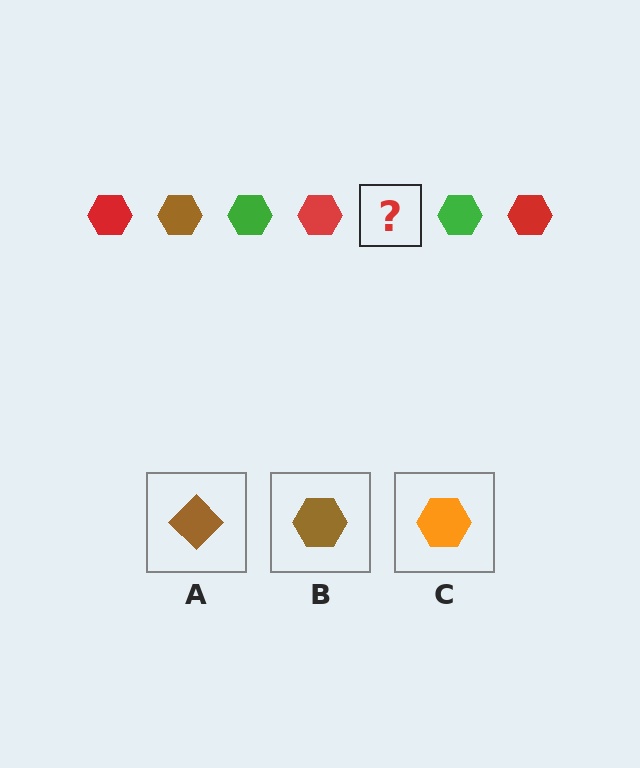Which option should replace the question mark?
Option B.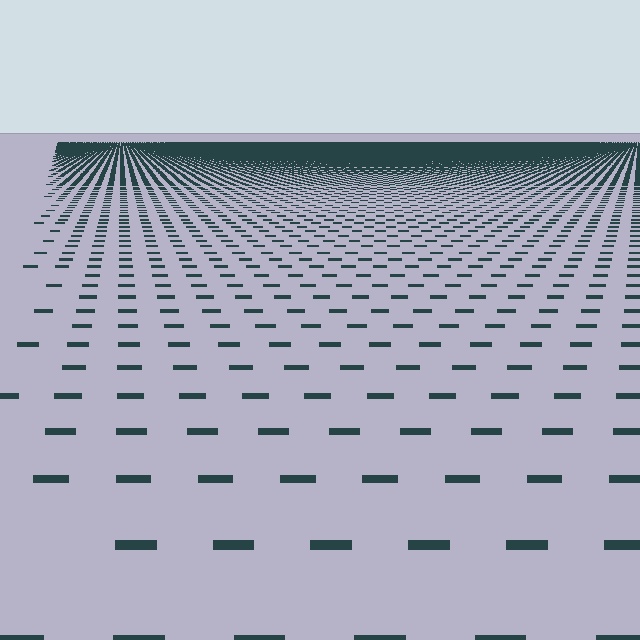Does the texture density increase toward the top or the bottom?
Density increases toward the top.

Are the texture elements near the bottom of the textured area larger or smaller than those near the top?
Larger. Near the bottom, elements are closer to the viewer and appear at a bigger on-screen size.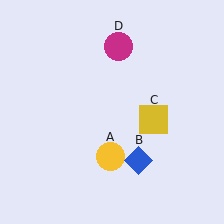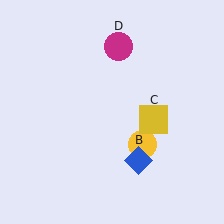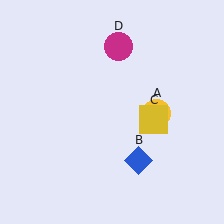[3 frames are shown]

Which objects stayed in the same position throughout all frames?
Blue diamond (object B) and yellow square (object C) and magenta circle (object D) remained stationary.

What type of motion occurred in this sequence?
The yellow circle (object A) rotated counterclockwise around the center of the scene.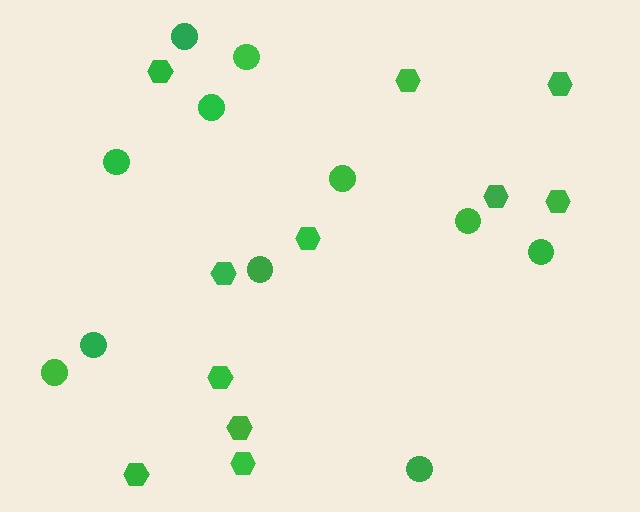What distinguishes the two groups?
There are 2 groups: one group of circles (11) and one group of hexagons (11).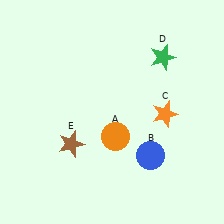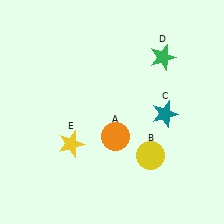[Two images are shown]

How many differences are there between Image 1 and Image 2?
There are 3 differences between the two images.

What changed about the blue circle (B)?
In Image 1, B is blue. In Image 2, it changed to yellow.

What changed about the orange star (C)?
In Image 1, C is orange. In Image 2, it changed to teal.